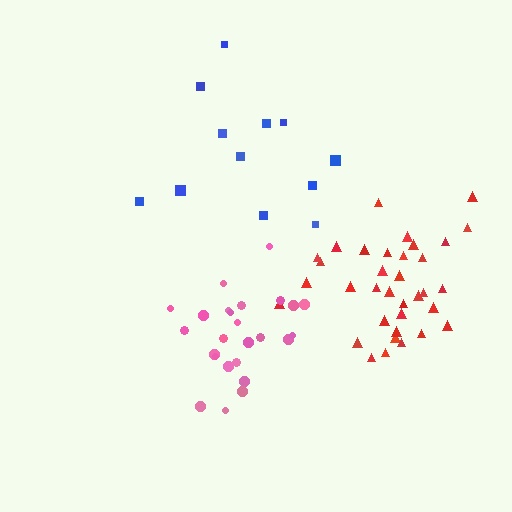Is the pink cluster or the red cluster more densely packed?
Red.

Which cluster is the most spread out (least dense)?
Blue.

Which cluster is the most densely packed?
Red.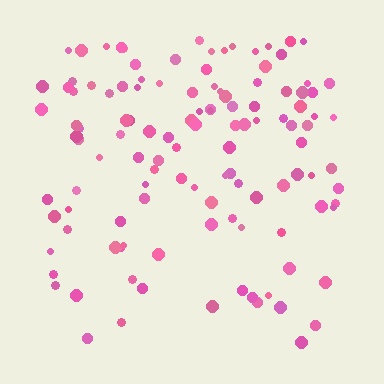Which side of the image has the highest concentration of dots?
The top.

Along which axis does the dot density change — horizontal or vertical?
Vertical.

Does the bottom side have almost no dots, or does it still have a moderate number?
Still a moderate number, just noticeably fewer than the top.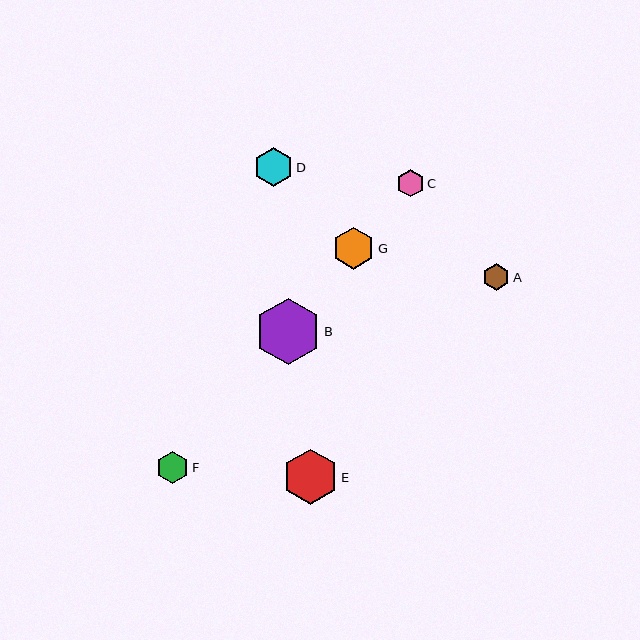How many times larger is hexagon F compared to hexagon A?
Hexagon F is approximately 1.2 times the size of hexagon A.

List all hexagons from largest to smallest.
From largest to smallest: B, E, G, D, F, A, C.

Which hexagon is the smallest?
Hexagon C is the smallest with a size of approximately 27 pixels.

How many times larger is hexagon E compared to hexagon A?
Hexagon E is approximately 2.0 times the size of hexagon A.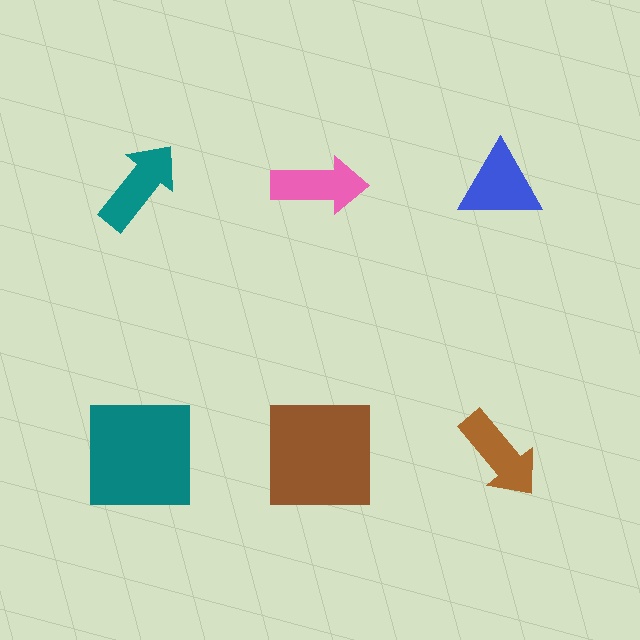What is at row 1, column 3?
A blue triangle.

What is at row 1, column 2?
A pink arrow.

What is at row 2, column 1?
A teal square.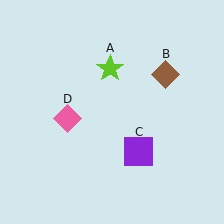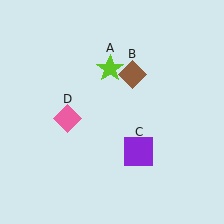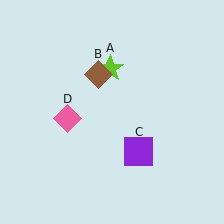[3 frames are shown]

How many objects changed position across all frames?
1 object changed position: brown diamond (object B).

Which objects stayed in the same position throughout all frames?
Lime star (object A) and purple square (object C) and pink diamond (object D) remained stationary.